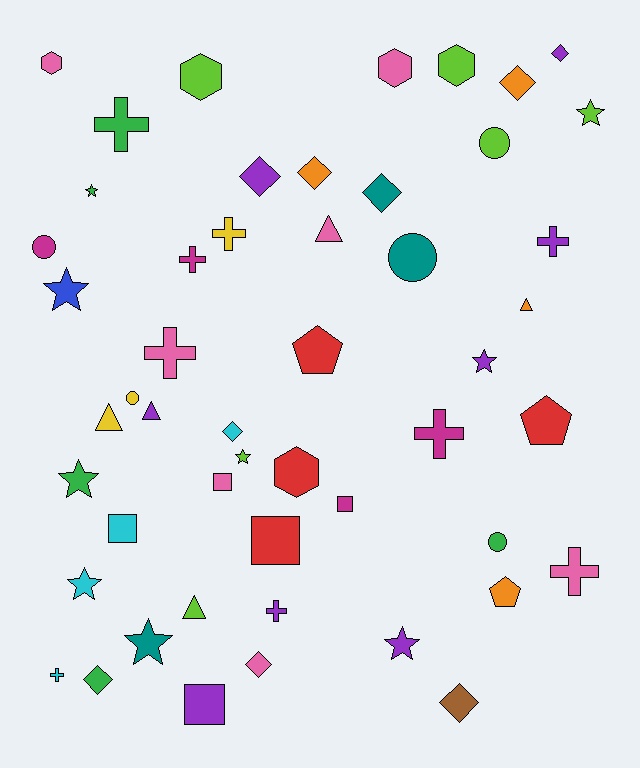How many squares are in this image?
There are 5 squares.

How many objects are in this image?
There are 50 objects.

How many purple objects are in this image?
There are 8 purple objects.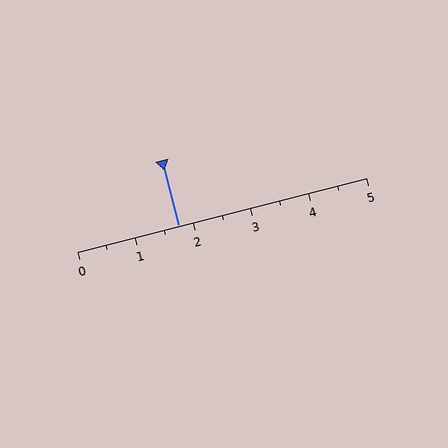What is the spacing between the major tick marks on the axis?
The major ticks are spaced 1 apart.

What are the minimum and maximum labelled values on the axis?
The axis runs from 0 to 5.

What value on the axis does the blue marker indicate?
The marker indicates approximately 1.8.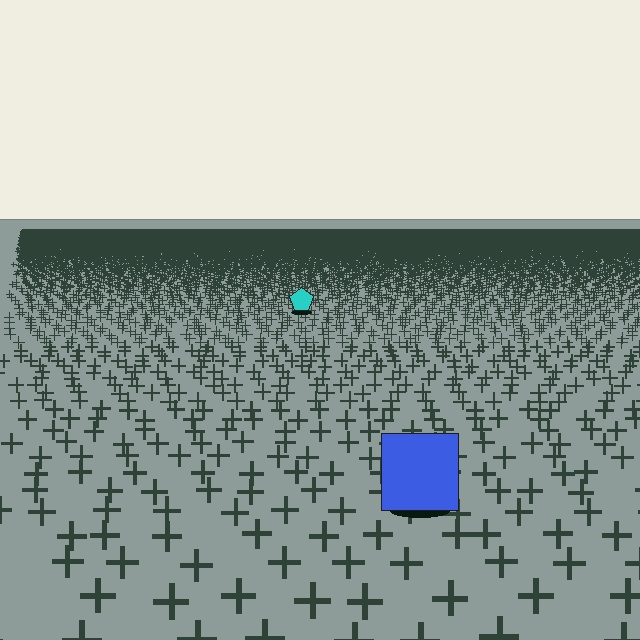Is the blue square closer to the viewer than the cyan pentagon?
Yes. The blue square is closer — you can tell from the texture gradient: the ground texture is coarser near it.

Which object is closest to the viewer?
The blue square is closest. The texture marks near it are larger and more spread out.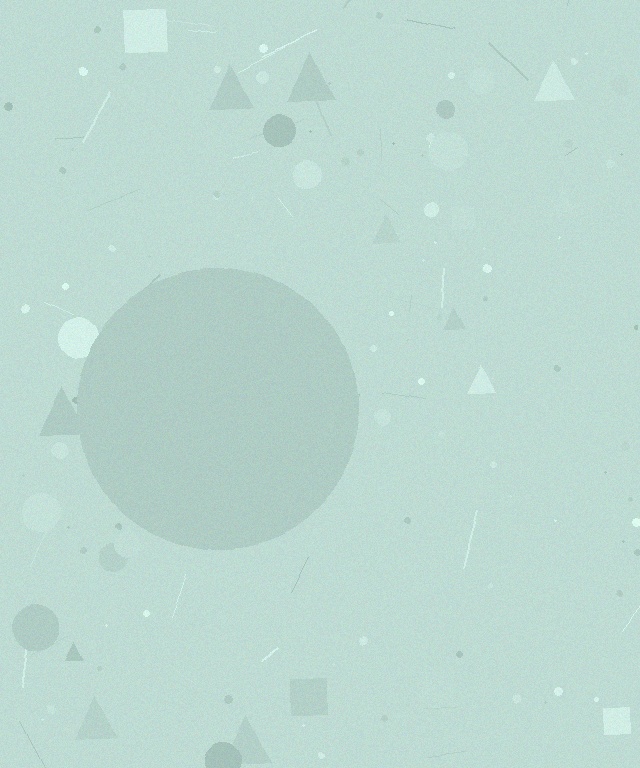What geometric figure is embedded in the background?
A circle is embedded in the background.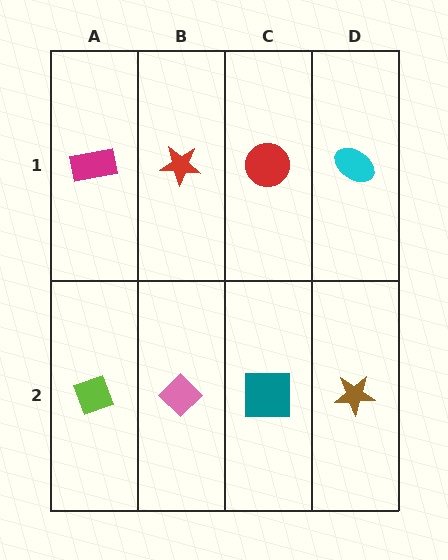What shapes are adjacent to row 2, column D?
A cyan ellipse (row 1, column D), a teal square (row 2, column C).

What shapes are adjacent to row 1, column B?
A pink diamond (row 2, column B), a magenta rectangle (row 1, column A), a red circle (row 1, column C).